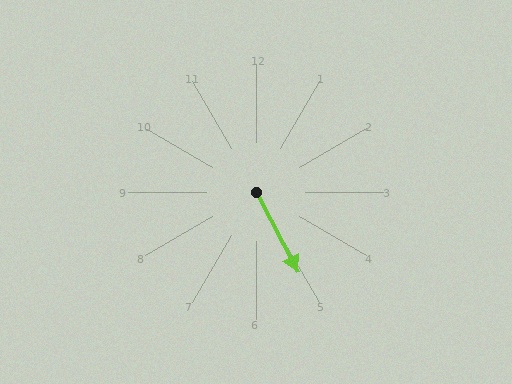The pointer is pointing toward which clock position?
Roughly 5 o'clock.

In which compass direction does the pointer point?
Southeast.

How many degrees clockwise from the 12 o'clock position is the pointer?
Approximately 152 degrees.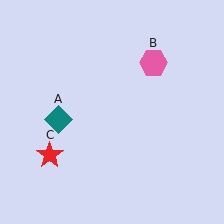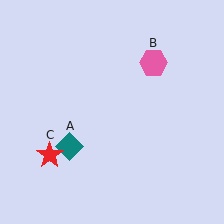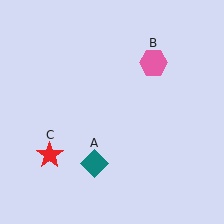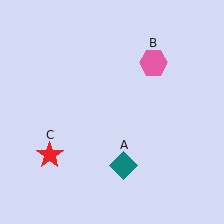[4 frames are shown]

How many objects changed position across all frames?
1 object changed position: teal diamond (object A).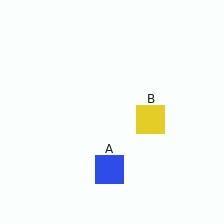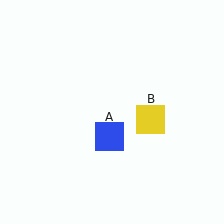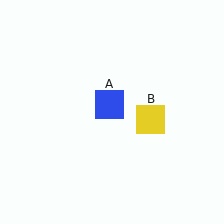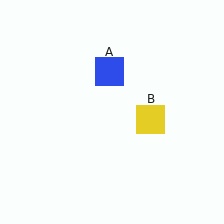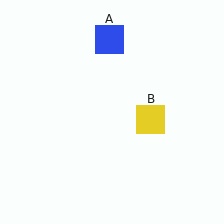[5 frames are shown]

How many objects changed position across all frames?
1 object changed position: blue square (object A).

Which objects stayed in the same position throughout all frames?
Yellow square (object B) remained stationary.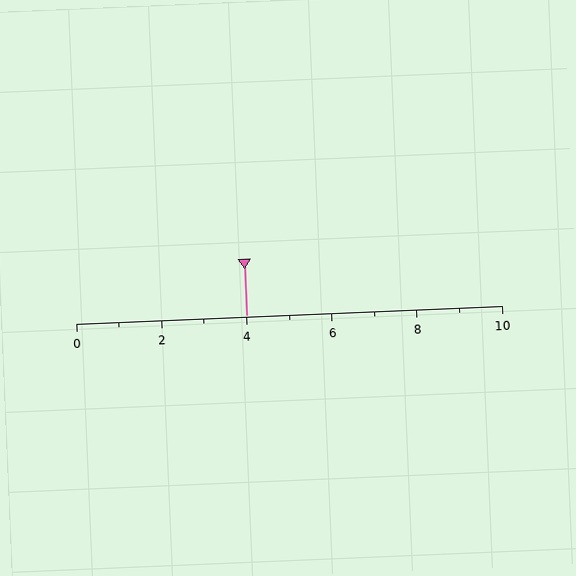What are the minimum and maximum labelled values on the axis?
The axis runs from 0 to 10.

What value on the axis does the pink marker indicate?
The marker indicates approximately 4.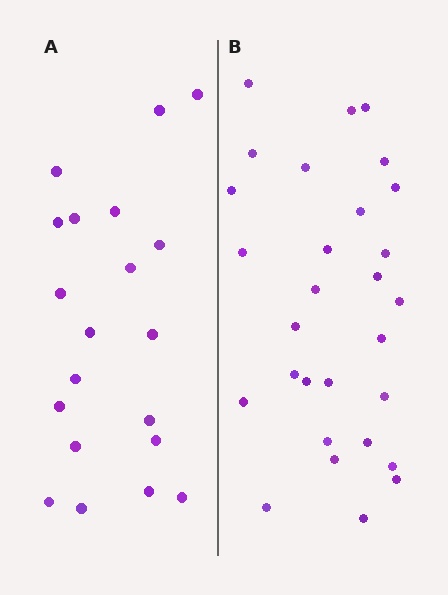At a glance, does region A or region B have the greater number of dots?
Region B (the right region) has more dots.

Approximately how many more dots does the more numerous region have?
Region B has roughly 8 or so more dots than region A.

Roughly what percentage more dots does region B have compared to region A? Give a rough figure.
About 45% more.